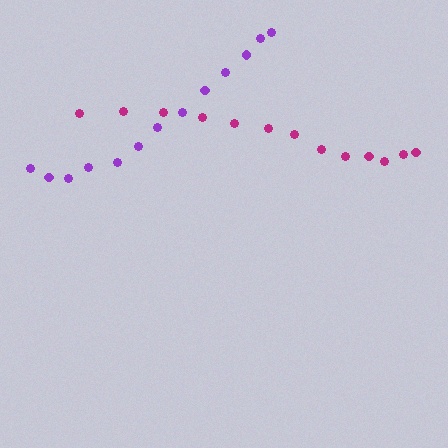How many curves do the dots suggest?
There are 2 distinct paths.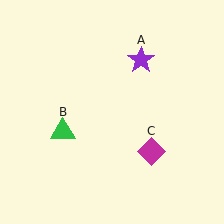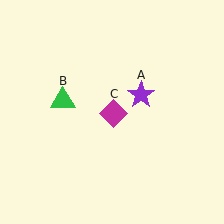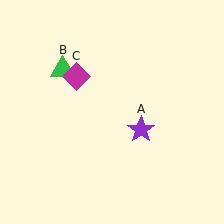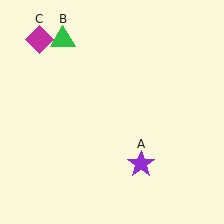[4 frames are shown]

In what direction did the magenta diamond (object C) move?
The magenta diamond (object C) moved up and to the left.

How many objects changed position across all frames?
3 objects changed position: purple star (object A), green triangle (object B), magenta diamond (object C).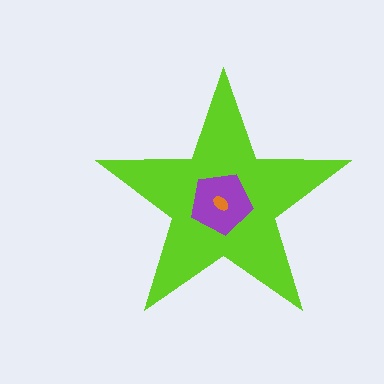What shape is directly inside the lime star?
The purple pentagon.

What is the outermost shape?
The lime star.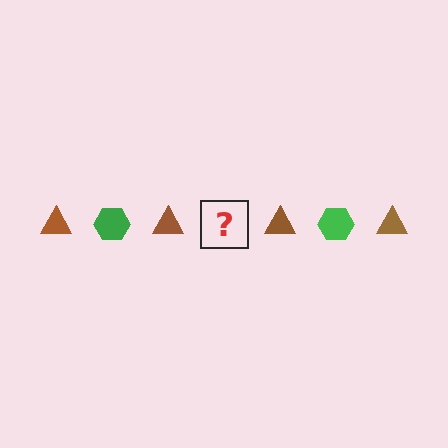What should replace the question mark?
The question mark should be replaced with a green hexagon.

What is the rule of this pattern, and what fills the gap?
The rule is that the pattern alternates between brown triangle and green hexagon. The gap should be filled with a green hexagon.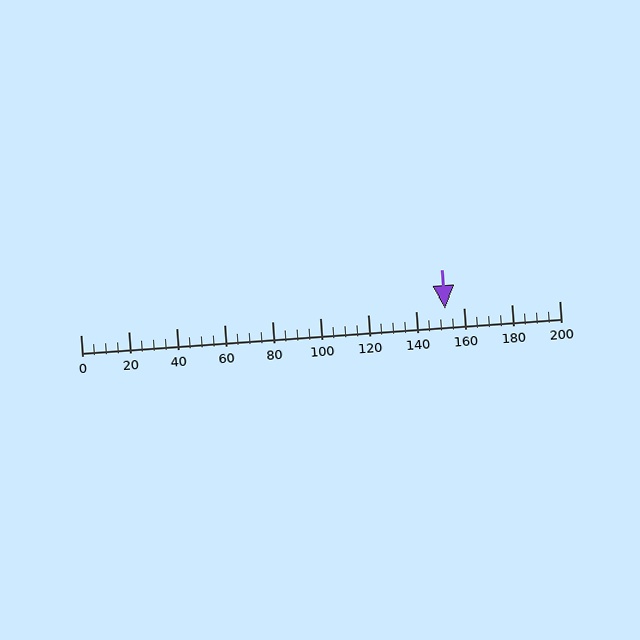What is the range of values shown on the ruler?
The ruler shows values from 0 to 200.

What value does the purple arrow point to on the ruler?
The purple arrow points to approximately 152.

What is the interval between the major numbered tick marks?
The major tick marks are spaced 20 units apart.